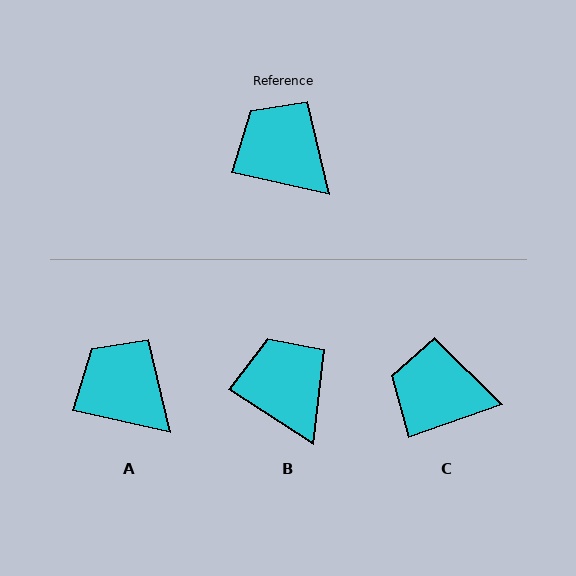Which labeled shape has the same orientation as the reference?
A.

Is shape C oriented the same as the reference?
No, it is off by about 32 degrees.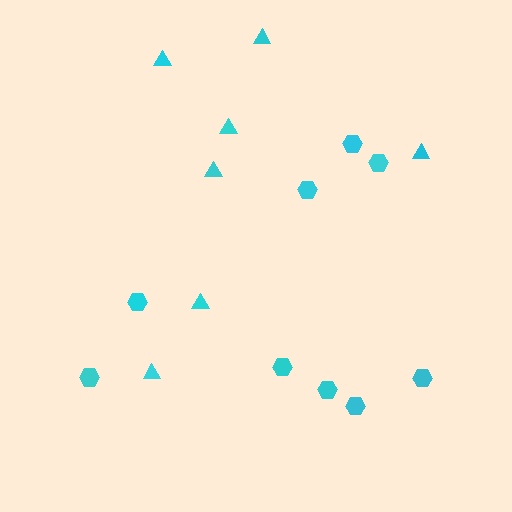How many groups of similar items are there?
There are 2 groups: one group of hexagons (9) and one group of triangles (7).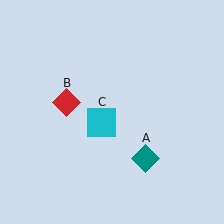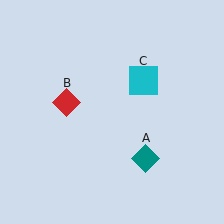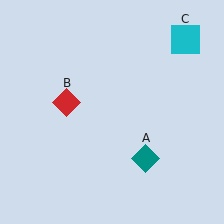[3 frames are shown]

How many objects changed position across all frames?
1 object changed position: cyan square (object C).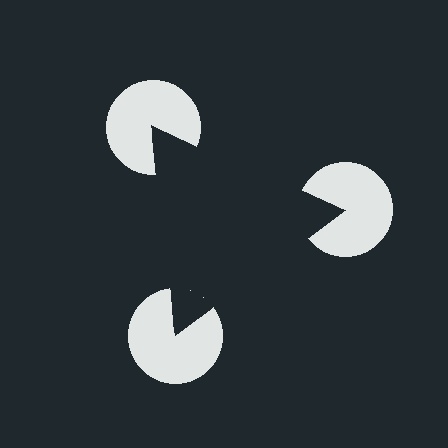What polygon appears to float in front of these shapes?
An illusory triangle — its edges are inferred from the aligned wedge cuts in the pac-man discs, not physically drawn.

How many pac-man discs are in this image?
There are 3 — one at each vertex of the illusory triangle.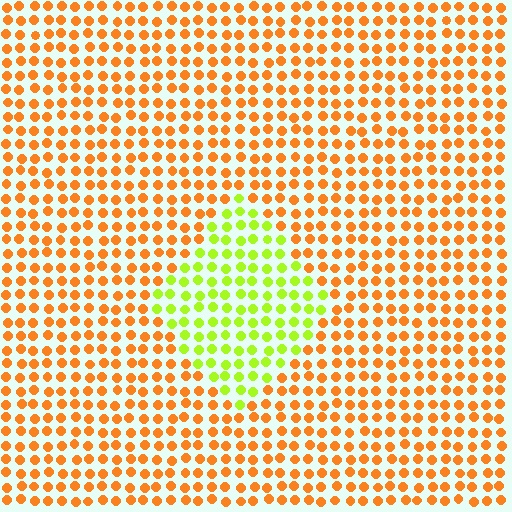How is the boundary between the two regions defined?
The boundary is defined purely by a slight shift in hue (about 57 degrees). Spacing, size, and orientation are identical on both sides.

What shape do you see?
I see a diamond.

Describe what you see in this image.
The image is filled with small orange elements in a uniform arrangement. A diamond-shaped region is visible where the elements are tinted to a slightly different hue, forming a subtle color boundary.